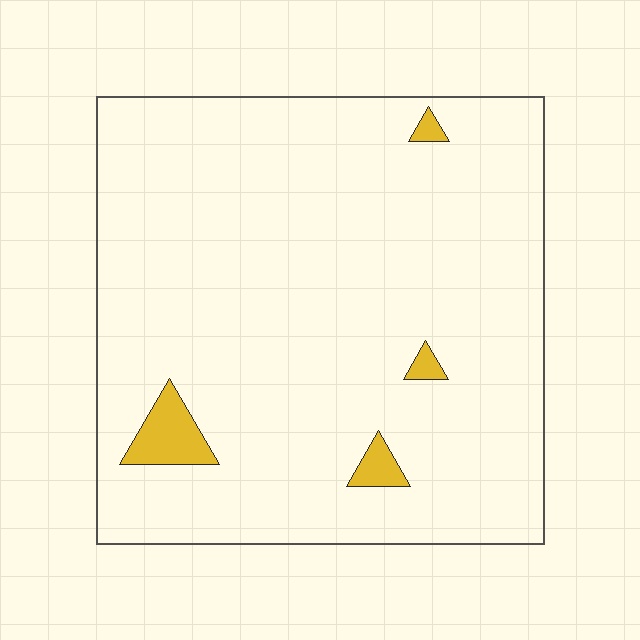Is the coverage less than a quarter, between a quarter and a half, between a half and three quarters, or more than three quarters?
Less than a quarter.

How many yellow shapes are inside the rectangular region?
4.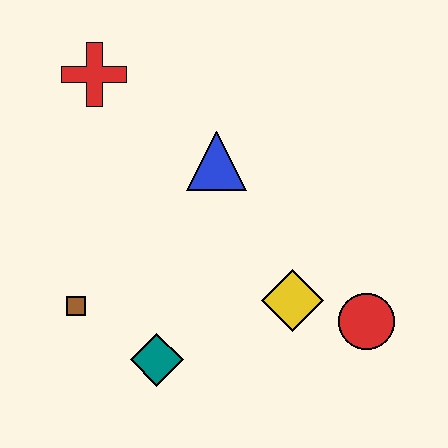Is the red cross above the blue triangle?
Yes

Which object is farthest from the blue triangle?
The red circle is farthest from the blue triangle.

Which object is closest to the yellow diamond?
The red circle is closest to the yellow diamond.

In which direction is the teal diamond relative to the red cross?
The teal diamond is below the red cross.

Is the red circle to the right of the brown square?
Yes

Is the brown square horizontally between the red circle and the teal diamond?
No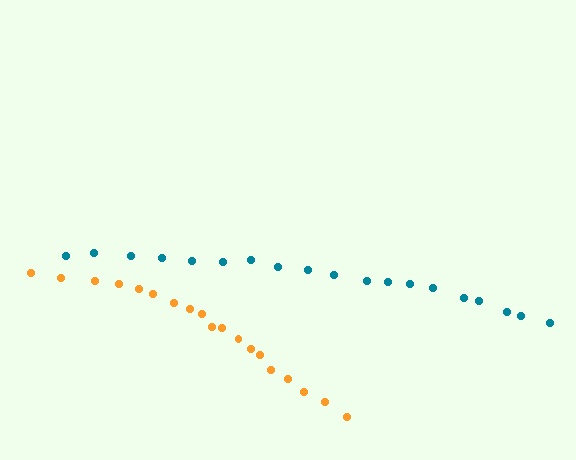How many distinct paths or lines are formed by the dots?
There are 2 distinct paths.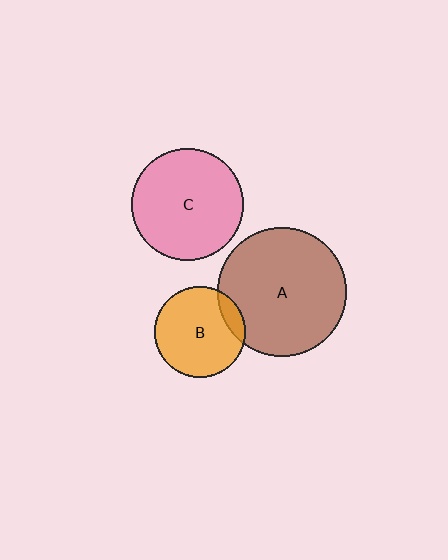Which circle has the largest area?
Circle A (brown).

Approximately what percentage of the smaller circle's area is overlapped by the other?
Approximately 10%.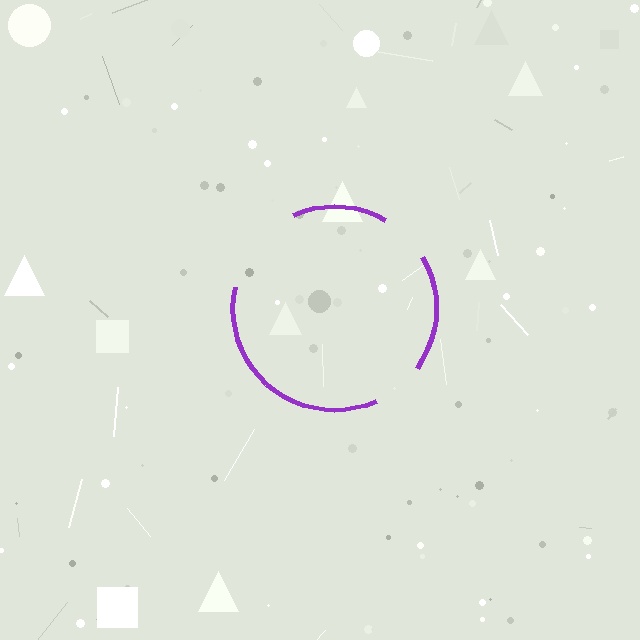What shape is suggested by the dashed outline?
The dashed outline suggests a circle.